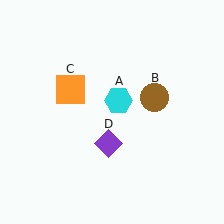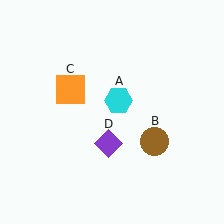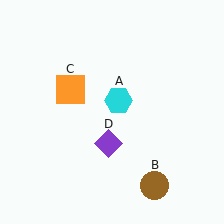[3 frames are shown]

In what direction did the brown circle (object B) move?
The brown circle (object B) moved down.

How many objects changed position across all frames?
1 object changed position: brown circle (object B).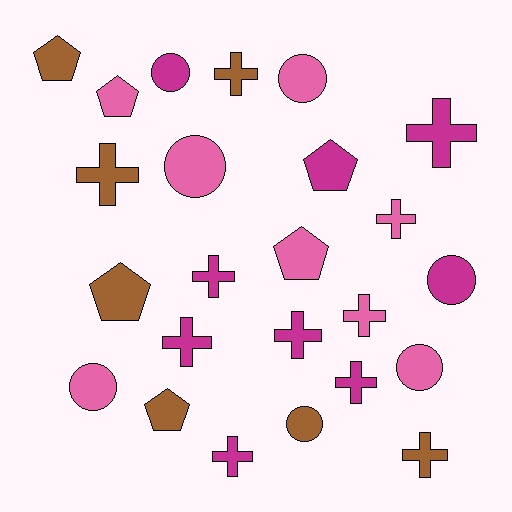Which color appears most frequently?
Magenta, with 9 objects.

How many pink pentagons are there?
There are 2 pink pentagons.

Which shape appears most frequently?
Cross, with 11 objects.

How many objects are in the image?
There are 24 objects.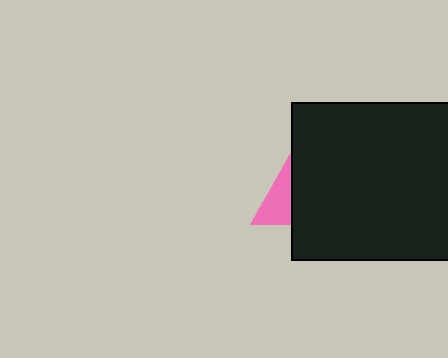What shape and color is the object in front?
The object in front is a black square.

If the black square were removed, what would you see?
You would see the complete pink triangle.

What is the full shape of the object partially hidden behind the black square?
The partially hidden object is a pink triangle.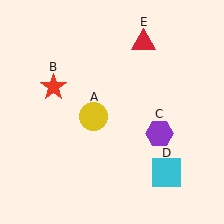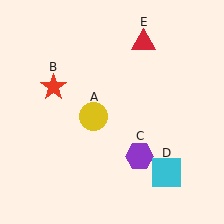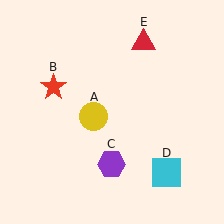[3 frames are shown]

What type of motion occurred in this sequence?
The purple hexagon (object C) rotated clockwise around the center of the scene.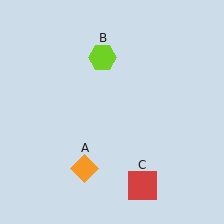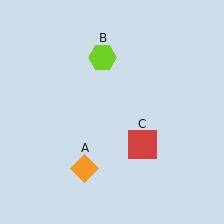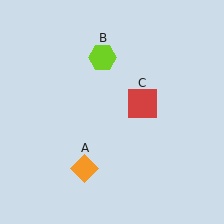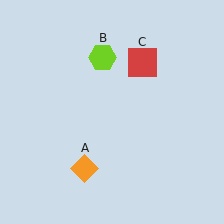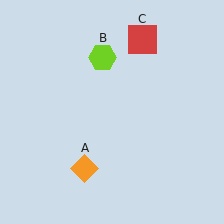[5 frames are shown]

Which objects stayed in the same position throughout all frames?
Orange diamond (object A) and lime hexagon (object B) remained stationary.